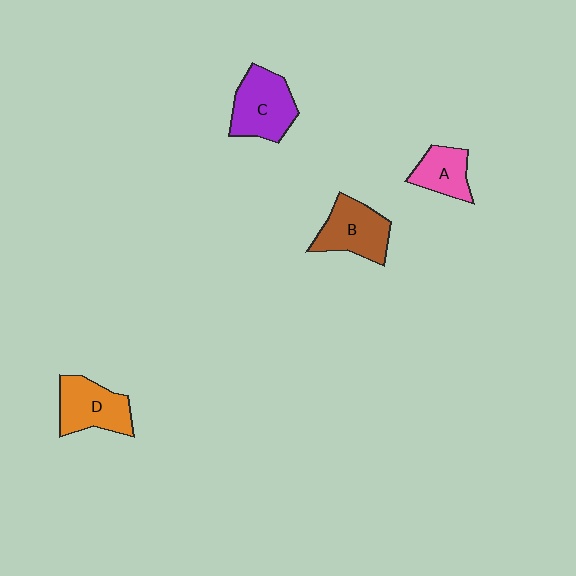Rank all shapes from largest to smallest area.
From largest to smallest: C (purple), B (brown), D (orange), A (pink).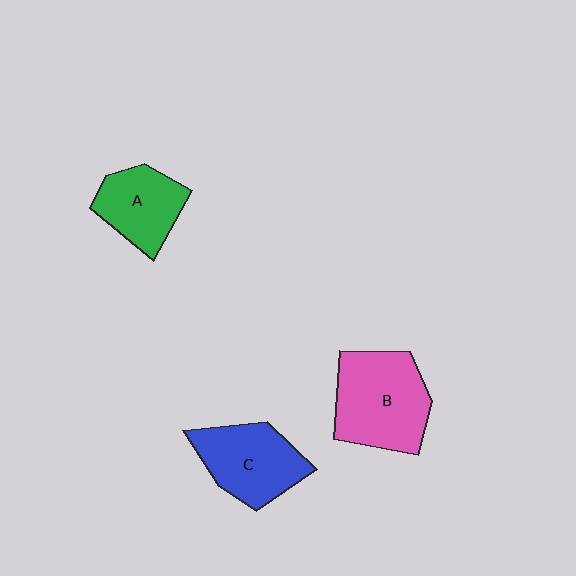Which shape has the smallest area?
Shape A (green).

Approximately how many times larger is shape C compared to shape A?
Approximately 1.2 times.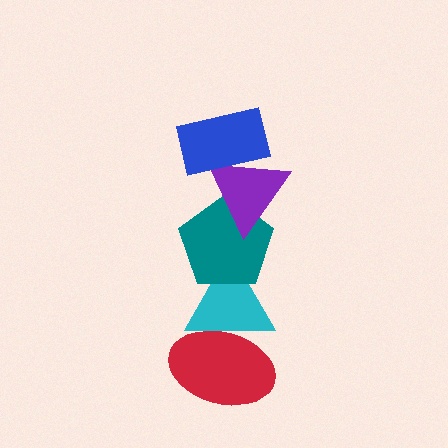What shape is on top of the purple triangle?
The blue rectangle is on top of the purple triangle.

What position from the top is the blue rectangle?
The blue rectangle is 1st from the top.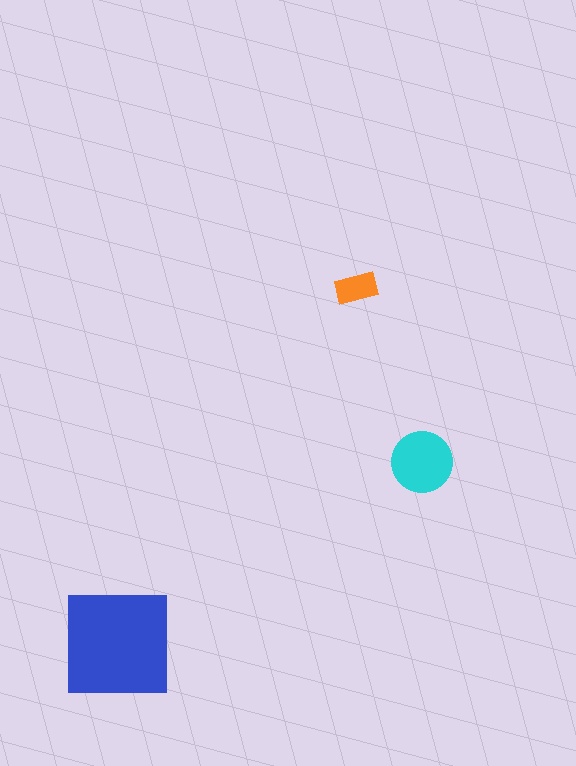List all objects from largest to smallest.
The blue square, the cyan circle, the orange rectangle.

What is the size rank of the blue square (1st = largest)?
1st.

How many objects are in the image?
There are 3 objects in the image.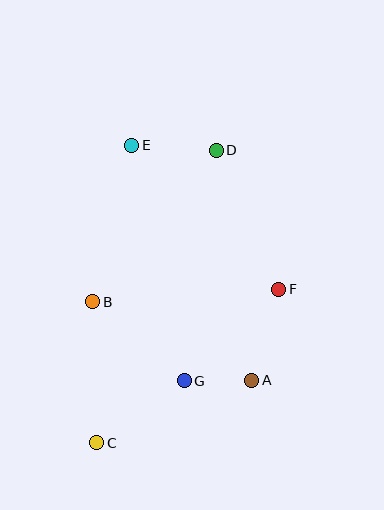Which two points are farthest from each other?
Points C and D are farthest from each other.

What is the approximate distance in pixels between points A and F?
The distance between A and F is approximately 95 pixels.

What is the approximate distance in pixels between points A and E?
The distance between A and E is approximately 264 pixels.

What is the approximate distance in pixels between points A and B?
The distance between A and B is approximately 177 pixels.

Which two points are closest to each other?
Points A and G are closest to each other.